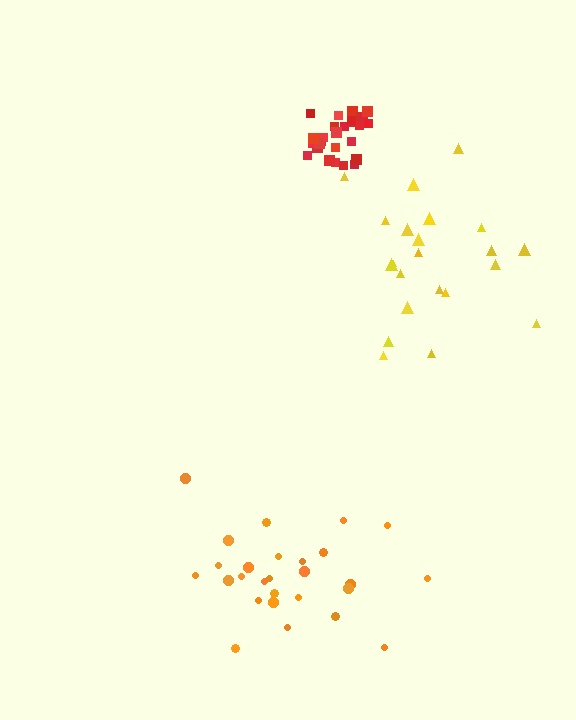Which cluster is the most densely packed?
Red.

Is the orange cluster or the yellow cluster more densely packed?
Orange.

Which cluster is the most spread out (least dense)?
Yellow.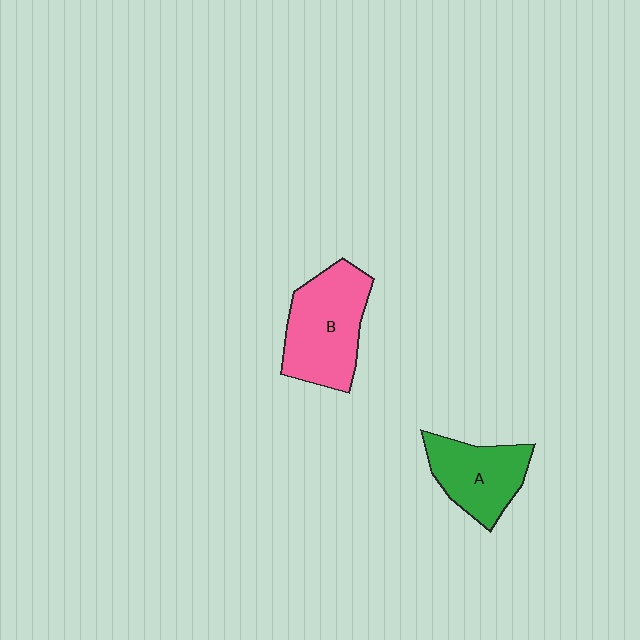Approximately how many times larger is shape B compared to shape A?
Approximately 1.3 times.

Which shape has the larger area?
Shape B (pink).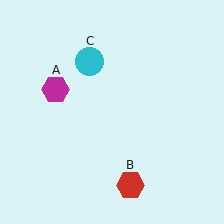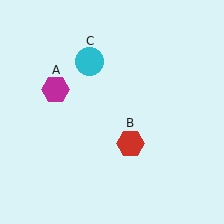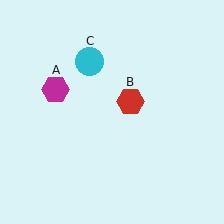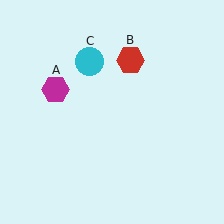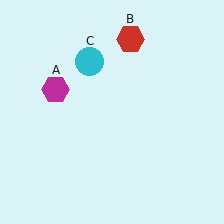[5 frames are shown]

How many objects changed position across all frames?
1 object changed position: red hexagon (object B).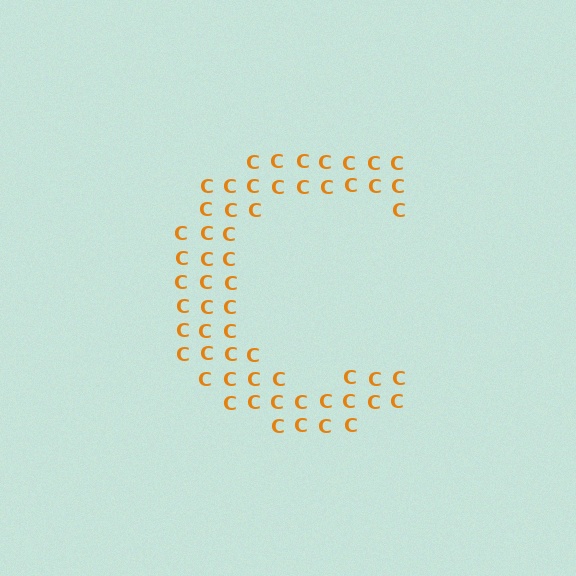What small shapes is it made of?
It is made of small letter C's.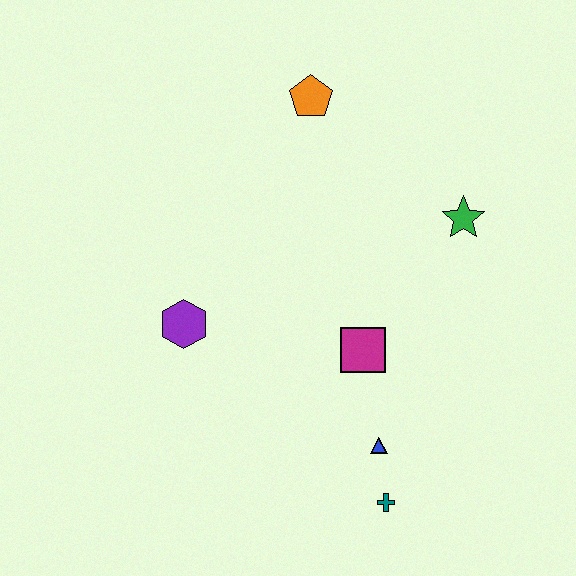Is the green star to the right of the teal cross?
Yes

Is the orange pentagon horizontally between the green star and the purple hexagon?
Yes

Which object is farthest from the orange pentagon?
The teal cross is farthest from the orange pentagon.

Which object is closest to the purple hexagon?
The magenta square is closest to the purple hexagon.